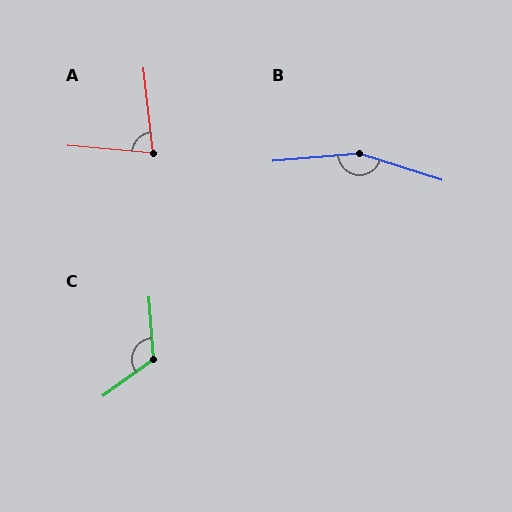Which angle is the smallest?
A, at approximately 79 degrees.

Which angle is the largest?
B, at approximately 157 degrees.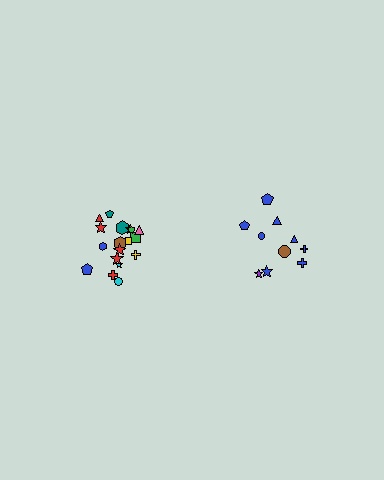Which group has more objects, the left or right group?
The left group.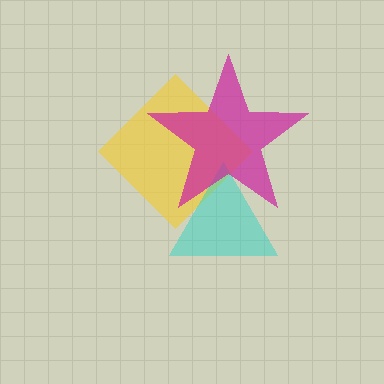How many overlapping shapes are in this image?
There are 3 overlapping shapes in the image.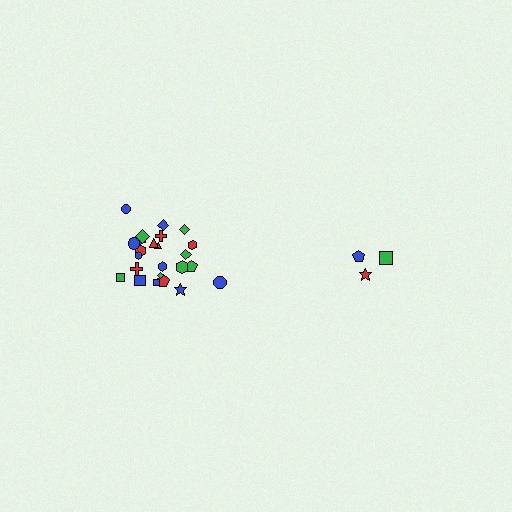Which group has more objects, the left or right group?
The left group.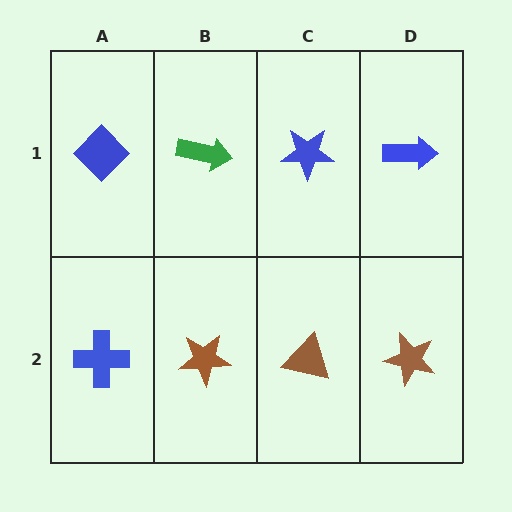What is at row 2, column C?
A brown triangle.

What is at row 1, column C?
A blue star.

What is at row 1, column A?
A blue diamond.